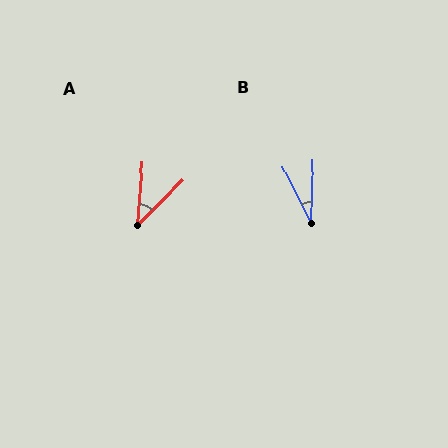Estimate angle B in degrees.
Approximately 28 degrees.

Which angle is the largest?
A, at approximately 41 degrees.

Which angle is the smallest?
B, at approximately 28 degrees.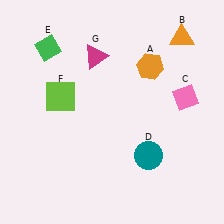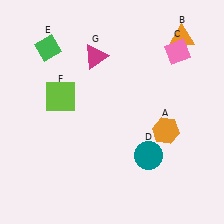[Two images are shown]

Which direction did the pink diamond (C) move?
The pink diamond (C) moved up.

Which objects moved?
The objects that moved are: the orange hexagon (A), the pink diamond (C).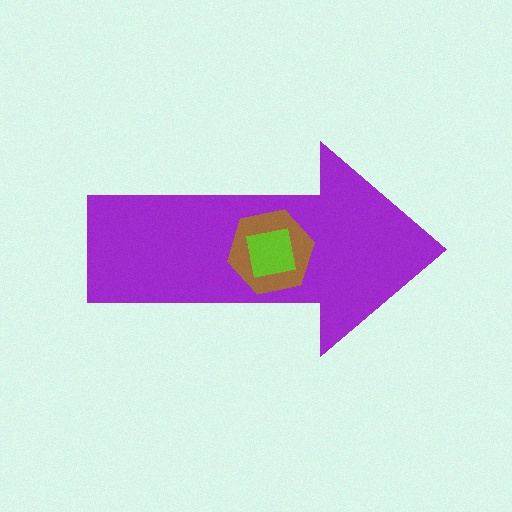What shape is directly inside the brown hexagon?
The lime square.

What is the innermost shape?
The lime square.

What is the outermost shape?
The purple arrow.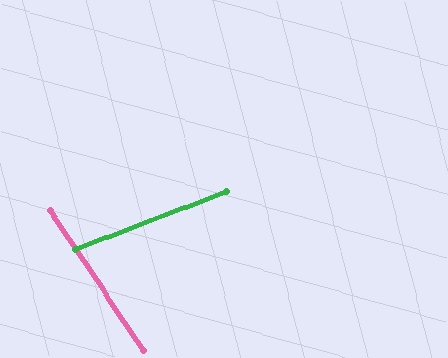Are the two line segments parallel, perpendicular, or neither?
Neither parallel nor perpendicular — they differ by about 78°.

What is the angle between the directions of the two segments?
Approximately 78 degrees.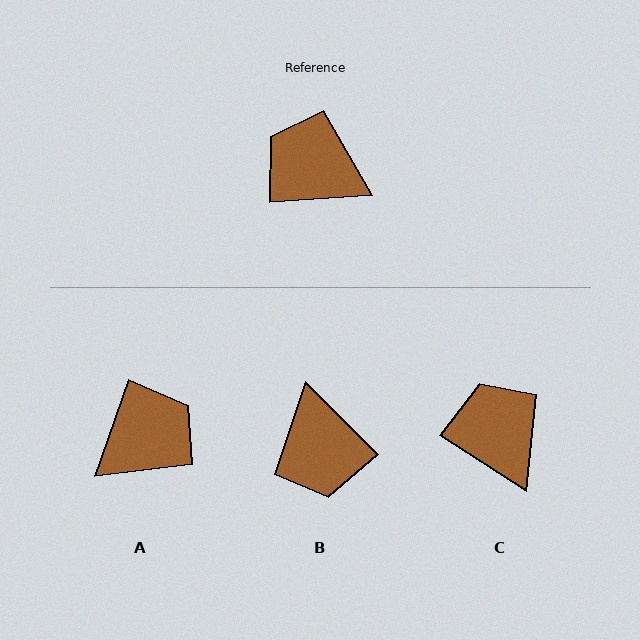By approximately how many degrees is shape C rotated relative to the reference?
Approximately 36 degrees clockwise.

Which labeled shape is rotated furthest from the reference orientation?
B, about 132 degrees away.